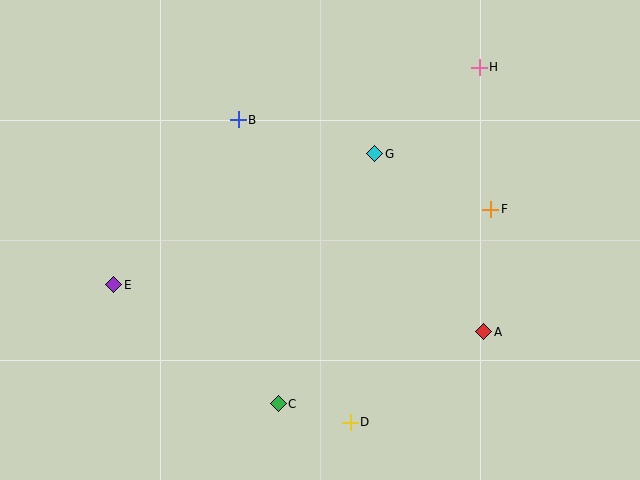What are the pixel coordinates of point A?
Point A is at (484, 332).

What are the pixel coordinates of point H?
Point H is at (479, 67).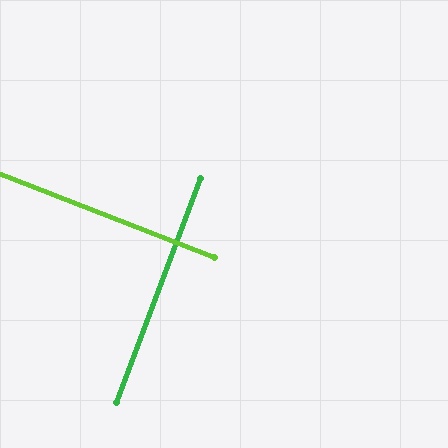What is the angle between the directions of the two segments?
Approximately 89 degrees.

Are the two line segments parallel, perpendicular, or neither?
Perpendicular — they meet at approximately 89°.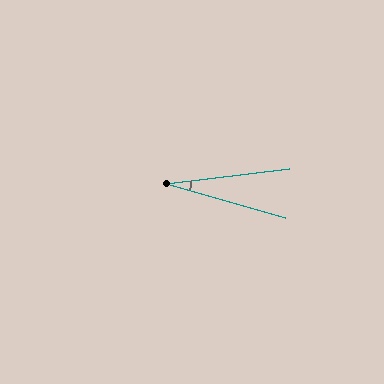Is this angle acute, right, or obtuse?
It is acute.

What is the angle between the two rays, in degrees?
Approximately 23 degrees.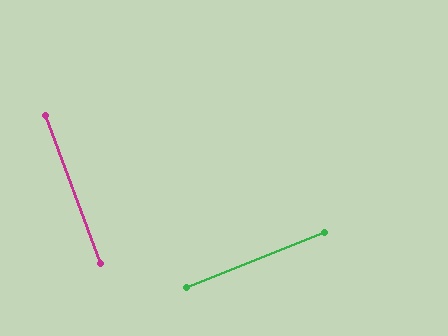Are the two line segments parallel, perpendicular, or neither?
Perpendicular — they meet at approximately 89°.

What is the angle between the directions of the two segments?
Approximately 89 degrees.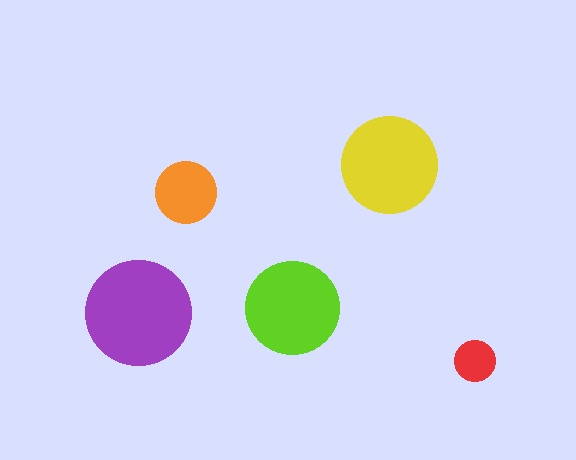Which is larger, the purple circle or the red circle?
The purple one.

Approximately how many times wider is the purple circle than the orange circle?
About 1.5 times wider.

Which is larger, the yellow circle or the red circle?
The yellow one.